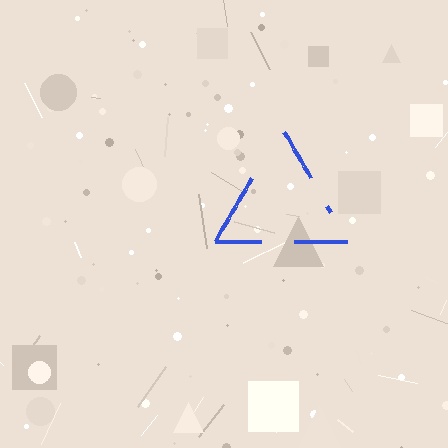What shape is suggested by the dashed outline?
The dashed outline suggests a triangle.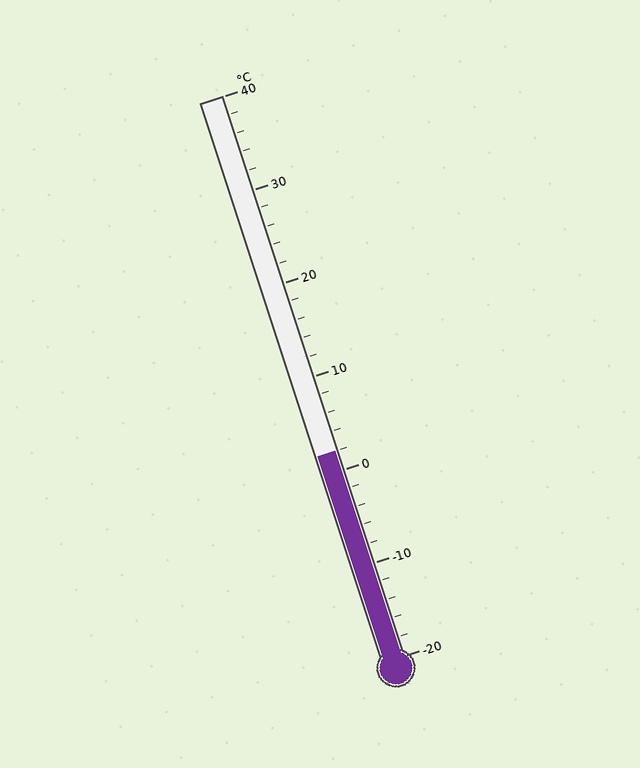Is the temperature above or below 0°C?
The temperature is above 0°C.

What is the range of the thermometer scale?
The thermometer scale ranges from -20°C to 40°C.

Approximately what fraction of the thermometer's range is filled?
The thermometer is filled to approximately 35% of its range.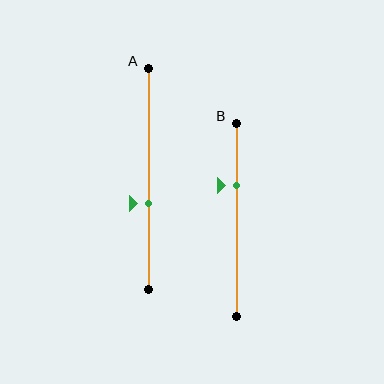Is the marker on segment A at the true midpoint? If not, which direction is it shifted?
No, the marker on segment A is shifted downward by about 11% of the segment length.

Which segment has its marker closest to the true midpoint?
Segment A has its marker closest to the true midpoint.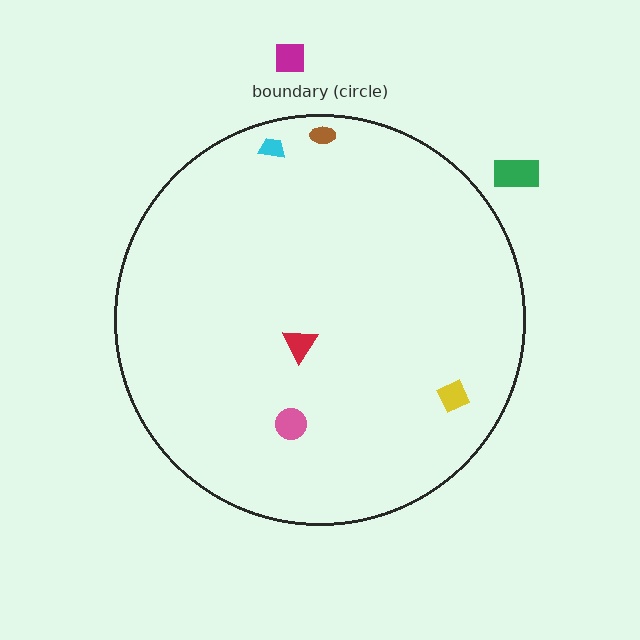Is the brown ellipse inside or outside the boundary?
Inside.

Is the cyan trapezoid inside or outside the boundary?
Inside.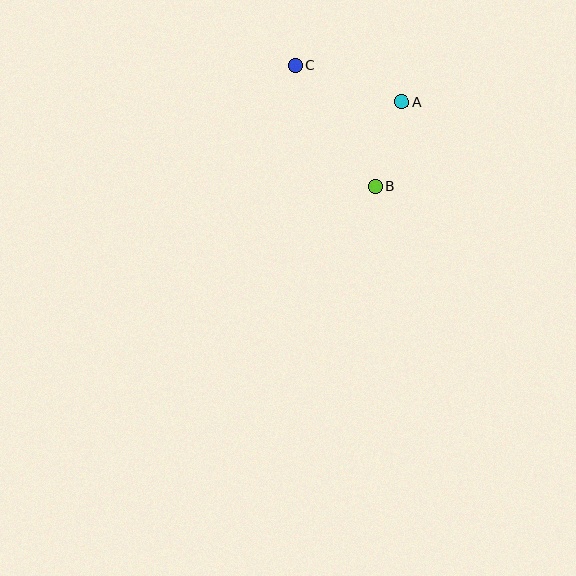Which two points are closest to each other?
Points A and B are closest to each other.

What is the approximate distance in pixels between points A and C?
The distance between A and C is approximately 113 pixels.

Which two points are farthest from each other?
Points B and C are farthest from each other.